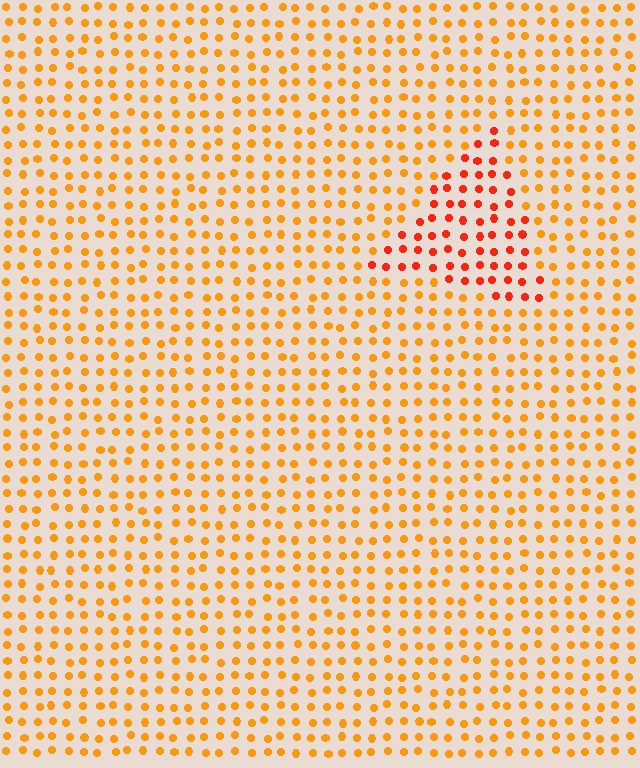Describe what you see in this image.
The image is filled with small orange elements in a uniform arrangement. A triangle-shaped region is visible where the elements are tinted to a slightly different hue, forming a subtle color boundary.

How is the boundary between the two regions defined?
The boundary is defined purely by a slight shift in hue (about 30 degrees). Spacing, size, and orientation are identical on both sides.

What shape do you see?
I see a triangle.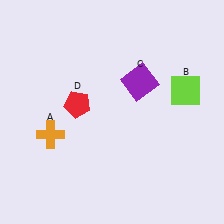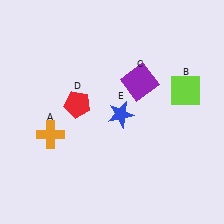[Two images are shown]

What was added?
A blue star (E) was added in Image 2.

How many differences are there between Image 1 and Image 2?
There is 1 difference between the two images.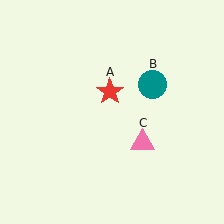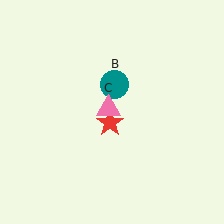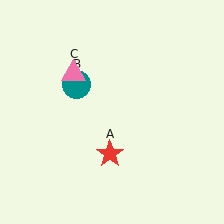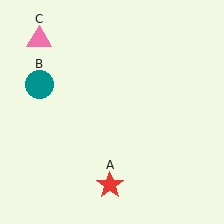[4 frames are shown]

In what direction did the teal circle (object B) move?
The teal circle (object B) moved left.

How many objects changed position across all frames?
3 objects changed position: red star (object A), teal circle (object B), pink triangle (object C).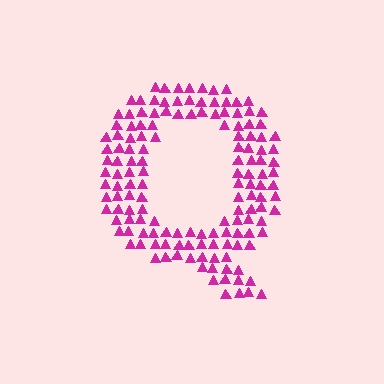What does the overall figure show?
The overall figure shows the letter Q.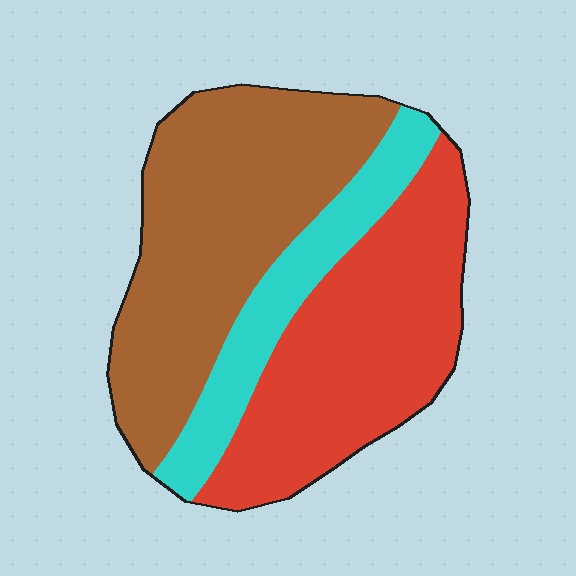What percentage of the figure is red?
Red covers roughly 40% of the figure.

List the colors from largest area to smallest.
From largest to smallest: brown, red, cyan.